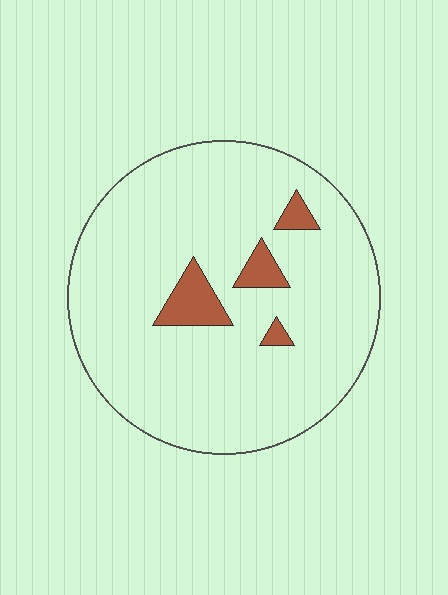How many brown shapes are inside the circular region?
4.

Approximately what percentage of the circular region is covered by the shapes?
Approximately 10%.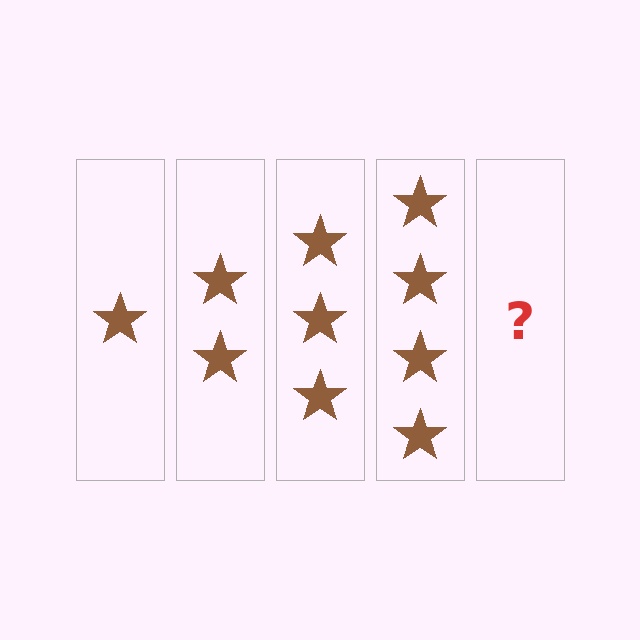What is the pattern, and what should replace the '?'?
The pattern is that each step adds one more star. The '?' should be 5 stars.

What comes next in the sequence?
The next element should be 5 stars.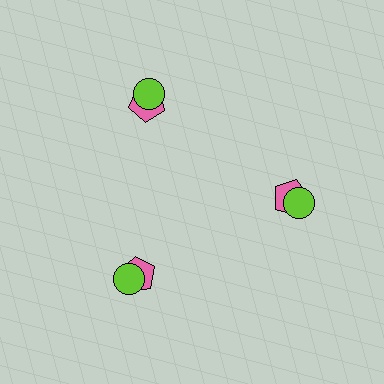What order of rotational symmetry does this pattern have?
This pattern has 3-fold rotational symmetry.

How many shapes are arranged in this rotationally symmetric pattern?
There are 6 shapes, arranged in 3 groups of 2.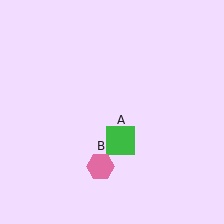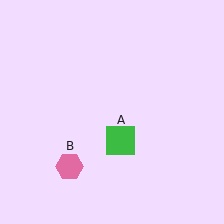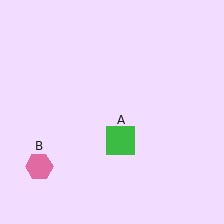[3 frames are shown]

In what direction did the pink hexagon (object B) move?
The pink hexagon (object B) moved left.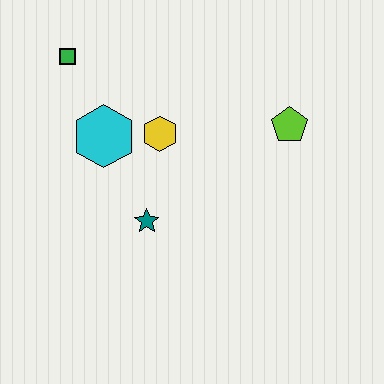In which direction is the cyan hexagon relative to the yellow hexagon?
The cyan hexagon is to the left of the yellow hexagon.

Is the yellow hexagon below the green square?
Yes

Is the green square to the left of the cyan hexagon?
Yes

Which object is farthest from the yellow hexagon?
The lime pentagon is farthest from the yellow hexagon.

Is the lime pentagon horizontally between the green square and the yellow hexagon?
No